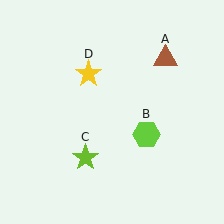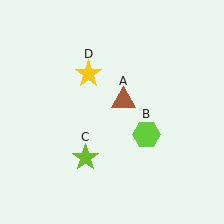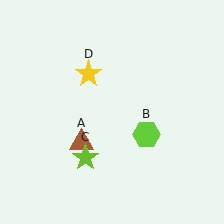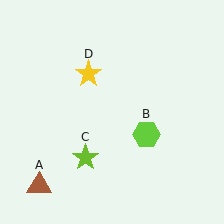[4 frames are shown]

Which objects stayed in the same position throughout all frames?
Lime hexagon (object B) and lime star (object C) and yellow star (object D) remained stationary.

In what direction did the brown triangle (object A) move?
The brown triangle (object A) moved down and to the left.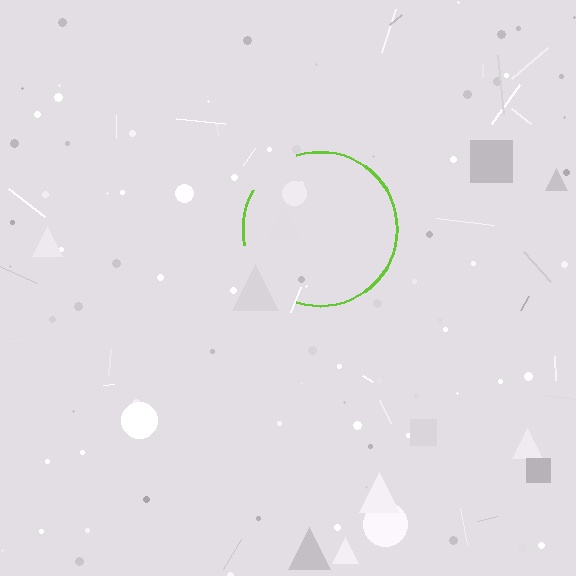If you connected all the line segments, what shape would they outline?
They would outline a circle.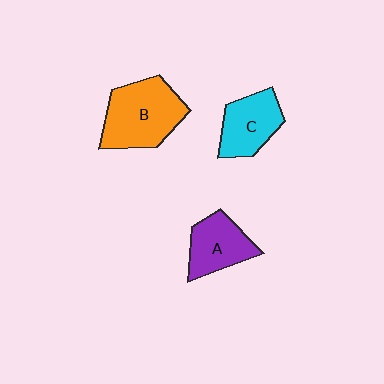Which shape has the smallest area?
Shape A (purple).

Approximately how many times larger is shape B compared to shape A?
Approximately 1.5 times.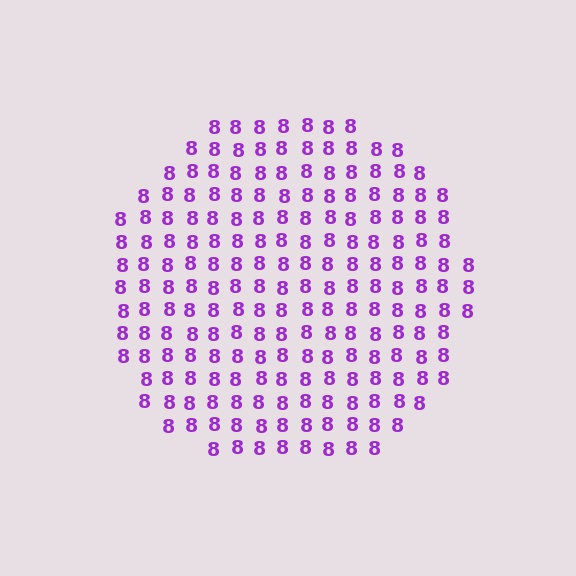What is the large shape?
The large shape is a circle.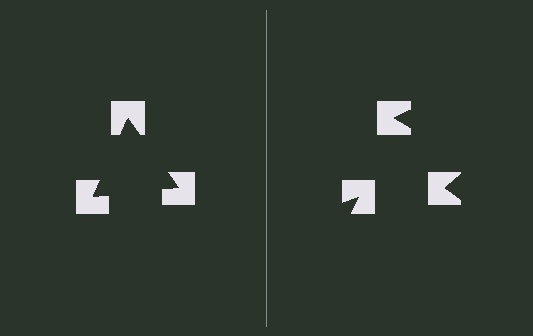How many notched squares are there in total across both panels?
6 — 3 on each side.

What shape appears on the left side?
An illusory triangle.